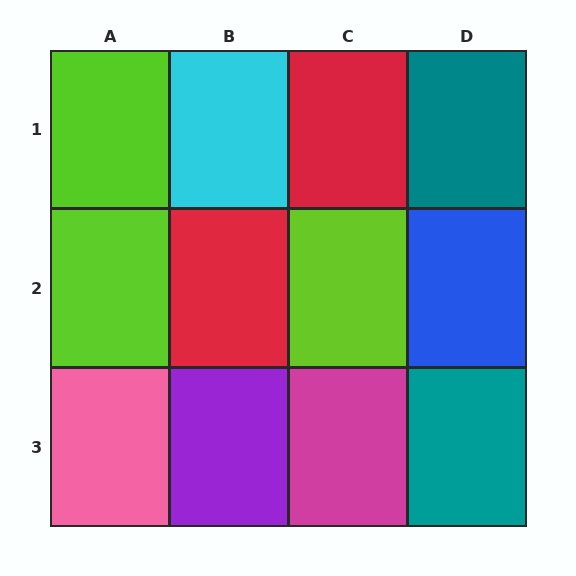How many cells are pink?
1 cell is pink.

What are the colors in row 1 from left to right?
Lime, cyan, red, teal.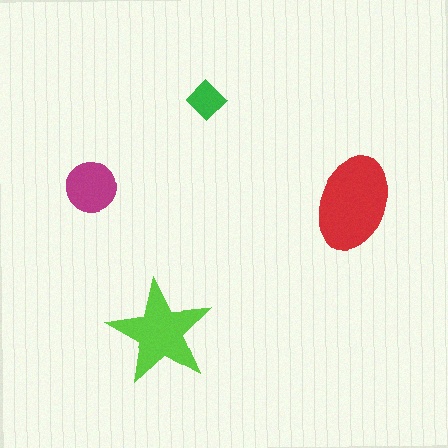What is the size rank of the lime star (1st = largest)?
2nd.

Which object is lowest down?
The lime star is bottommost.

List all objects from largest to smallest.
The red ellipse, the lime star, the magenta circle, the green diamond.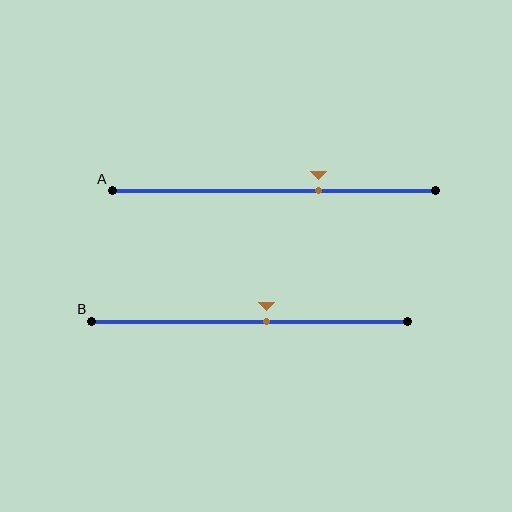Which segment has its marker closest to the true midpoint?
Segment B has its marker closest to the true midpoint.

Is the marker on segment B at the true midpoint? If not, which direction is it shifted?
No, the marker on segment B is shifted to the right by about 5% of the segment length.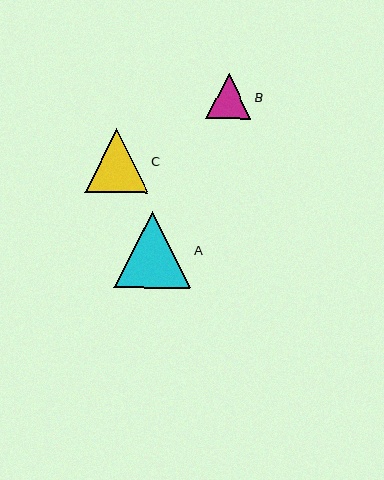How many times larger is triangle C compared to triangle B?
Triangle C is approximately 1.4 times the size of triangle B.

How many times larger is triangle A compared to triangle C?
Triangle A is approximately 1.2 times the size of triangle C.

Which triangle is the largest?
Triangle A is the largest with a size of approximately 76 pixels.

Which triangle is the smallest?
Triangle B is the smallest with a size of approximately 45 pixels.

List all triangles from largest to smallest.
From largest to smallest: A, C, B.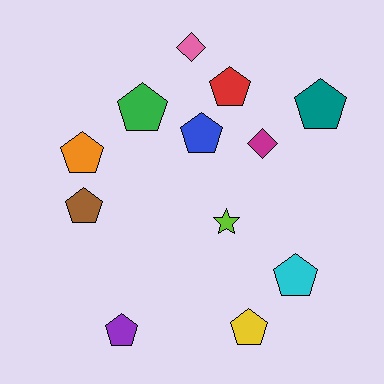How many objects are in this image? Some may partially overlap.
There are 12 objects.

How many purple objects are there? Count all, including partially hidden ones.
There is 1 purple object.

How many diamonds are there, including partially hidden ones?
There are 2 diamonds.